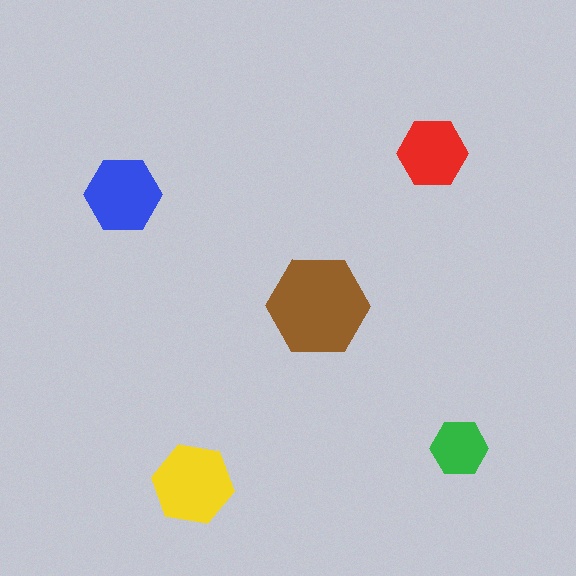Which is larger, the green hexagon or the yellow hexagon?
The yellow one.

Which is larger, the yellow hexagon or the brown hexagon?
The brown one.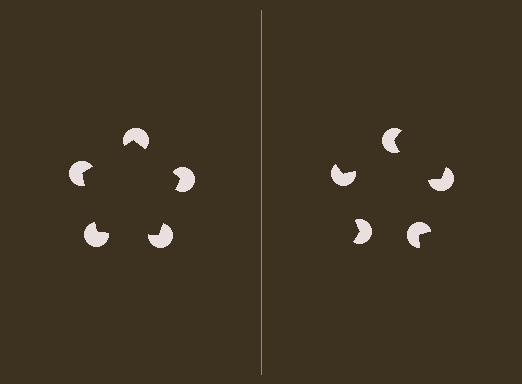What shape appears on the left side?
An illusory pentagon.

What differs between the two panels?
The pac-man discs are positioned identically on both sides; only the wedge orientations differ. On the left they align to a pentagon; on the right they are misaligned.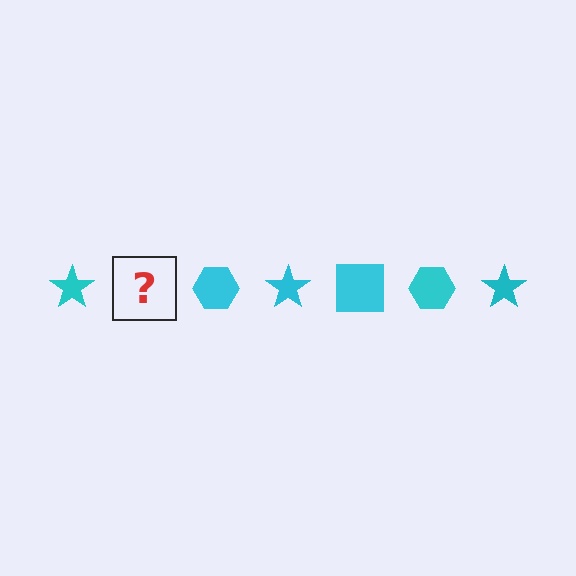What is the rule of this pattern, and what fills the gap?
The rule is that the pattern cycles through star, square, hexagon shapes in cyan. The gap should be filled with a cyan square.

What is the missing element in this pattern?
The missing element is a cyan square.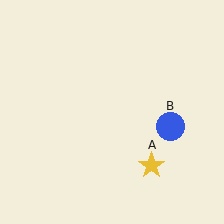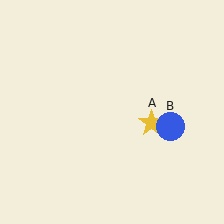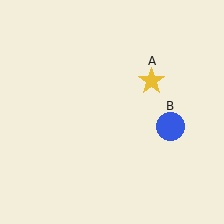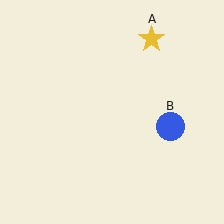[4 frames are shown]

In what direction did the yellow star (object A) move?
The yellow star (object A) moved up.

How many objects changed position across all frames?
1 object changed position: yellow star (object A).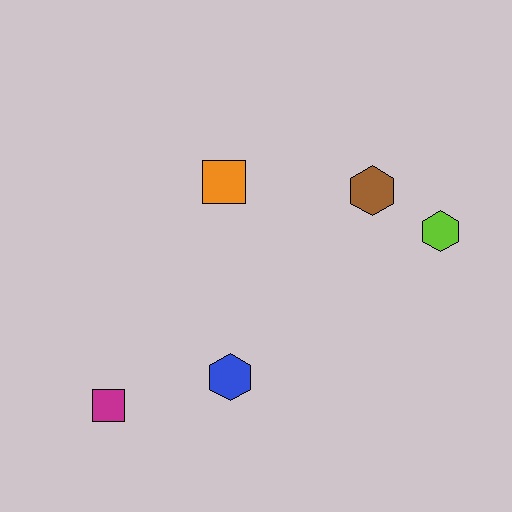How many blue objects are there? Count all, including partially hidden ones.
There is 1 blue object.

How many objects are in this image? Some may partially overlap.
There are 5 objects.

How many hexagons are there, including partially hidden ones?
There are 3 hexagons.